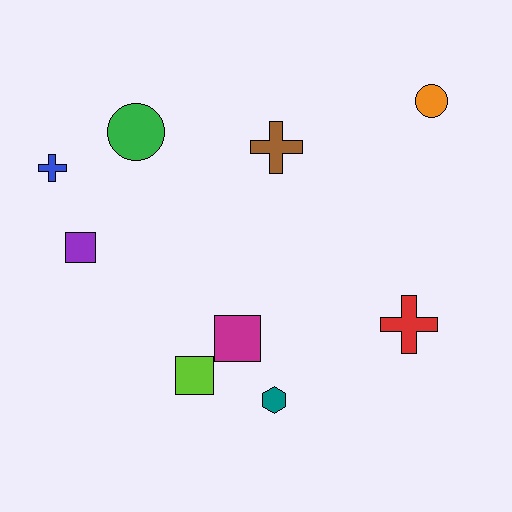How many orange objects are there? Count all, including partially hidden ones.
There is 1 orange object.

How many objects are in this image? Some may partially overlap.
There are 9 objects.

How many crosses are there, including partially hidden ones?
There are 3 crosses.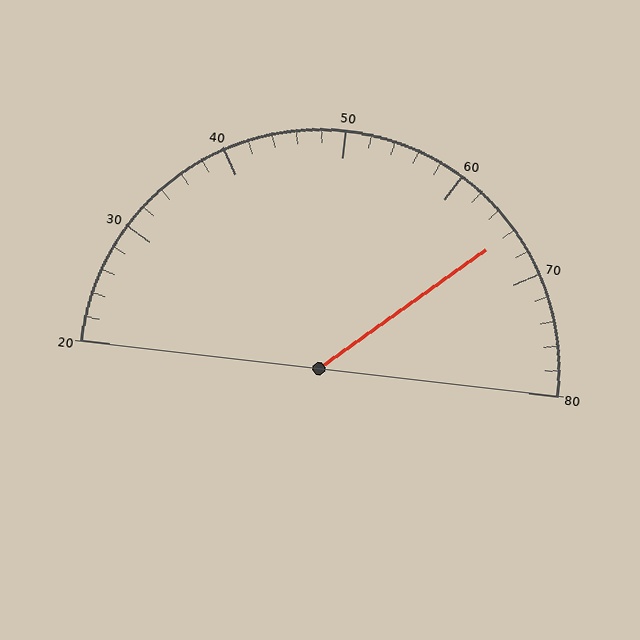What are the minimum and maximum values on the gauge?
The gauge ranges from 20 to 80.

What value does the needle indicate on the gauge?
The needle indicates approximately 66.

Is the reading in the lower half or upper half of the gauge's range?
The reading is in the upper half of the range (20 to 80).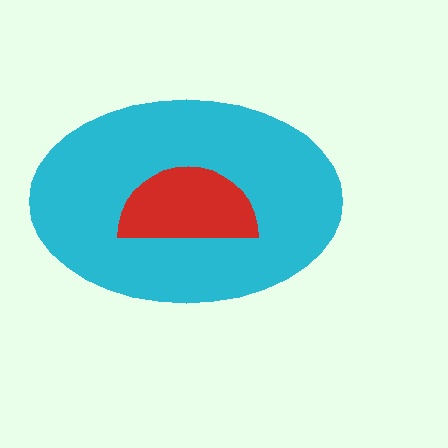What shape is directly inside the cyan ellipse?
The red semicircle.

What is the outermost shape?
The cyan ellipse.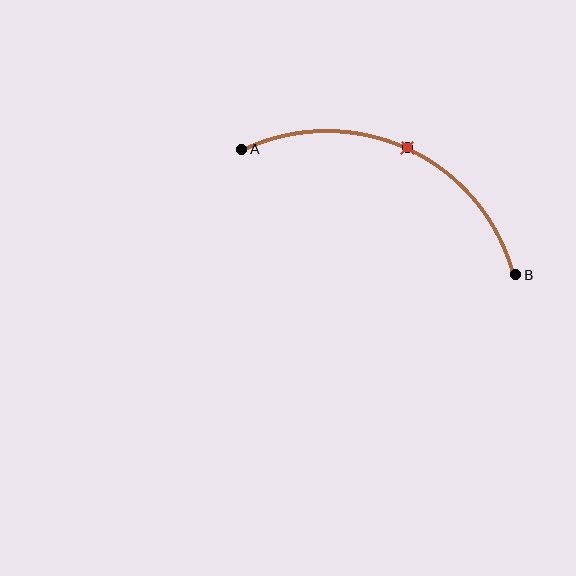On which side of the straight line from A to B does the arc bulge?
The arc bulges above the straight line connecting A and B.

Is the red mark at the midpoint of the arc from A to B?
Yes. The red mark lies on the arc at equal arc-length from both A and B — it is the arc midpoint.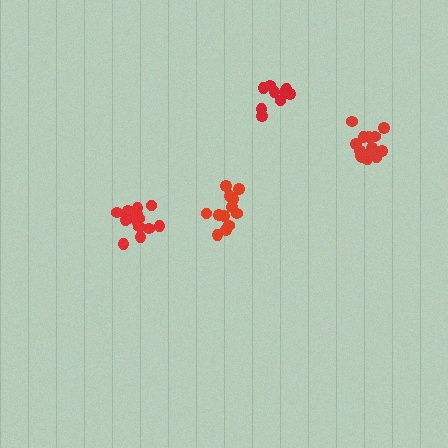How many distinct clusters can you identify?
There are 4 distinct clusters.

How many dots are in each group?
Group 1: 10 dots, Group 2: 15 dots, Group 3: 12 dots, Group 4: 15 dots (52 total).